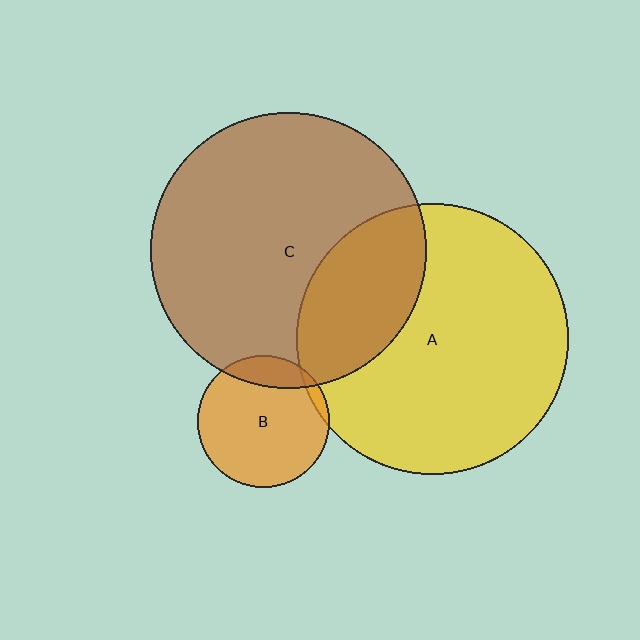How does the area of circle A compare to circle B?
Approximately 4.3 times.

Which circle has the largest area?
Circle C (brown).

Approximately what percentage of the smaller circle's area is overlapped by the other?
Approximately 15%.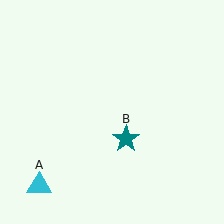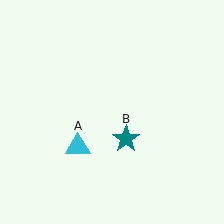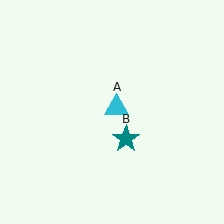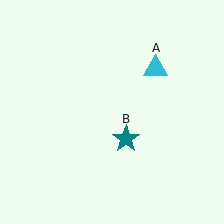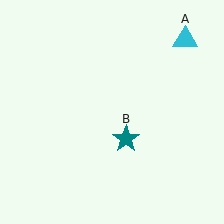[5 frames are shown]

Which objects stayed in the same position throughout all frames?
Teal star (object B) remained stationary.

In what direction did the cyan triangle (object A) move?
The cyan triangle (object A) moved up and to the right.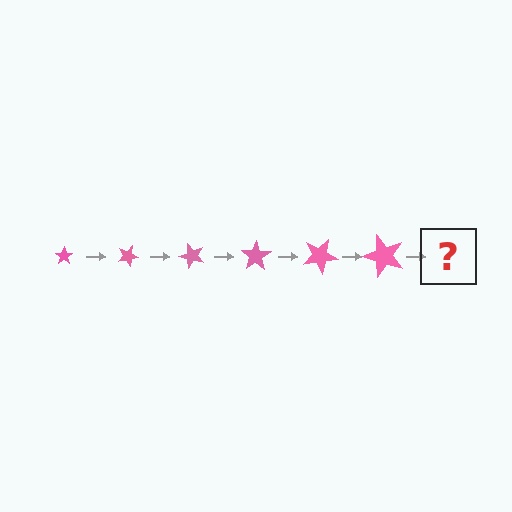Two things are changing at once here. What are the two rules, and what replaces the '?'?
The two rules are that the star grows larger each step and it rotates 25 degrees each step. The '?' should be a star, larger than the previous one and rotated 150 degrees from the start.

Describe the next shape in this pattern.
It should be a star, larger than the previous one and rotated 150 degrees from the start.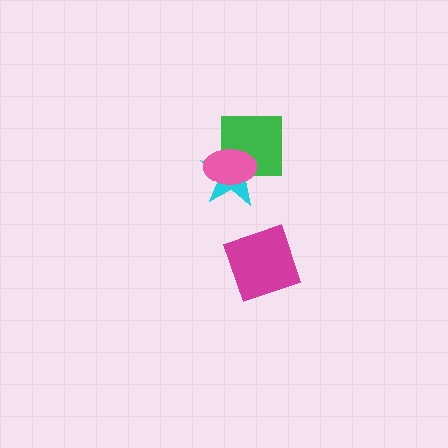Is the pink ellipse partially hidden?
No, no other shape covers it.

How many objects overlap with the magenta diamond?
0 objects overlap with the magenta diamond.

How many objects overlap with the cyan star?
2 objects overlap with the cyan star.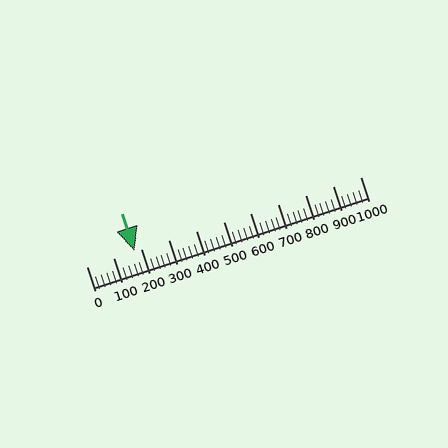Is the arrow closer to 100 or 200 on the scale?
The arrow is closer to 200.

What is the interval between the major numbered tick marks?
The major tick marks are spaced 100 units apart.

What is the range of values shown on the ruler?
The ruler shows values from 0 to 1000.